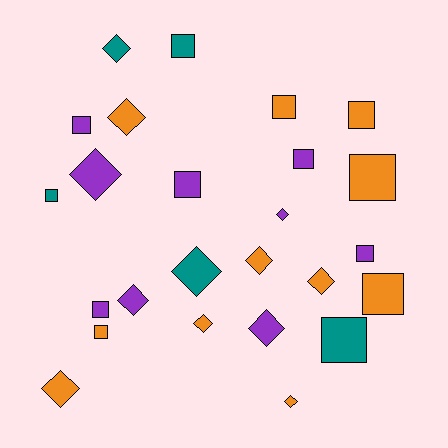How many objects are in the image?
There are 25 objects.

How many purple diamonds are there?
There are 4 purple diamonds.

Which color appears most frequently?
Orange, with 11 objects.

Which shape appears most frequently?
Square, with 13 objects.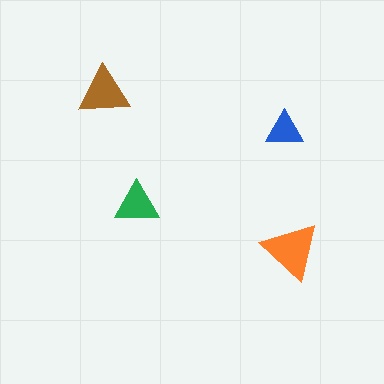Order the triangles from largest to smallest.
the orange one, the brown one, the green one, the blue one.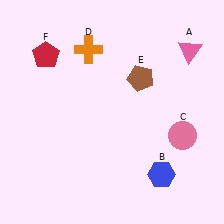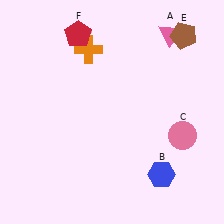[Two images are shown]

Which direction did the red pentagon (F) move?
The red pentagon (F) moved right.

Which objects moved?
The objects that moved are: the pink triangle (A), the brown pentagon (E), the red pentagon (F).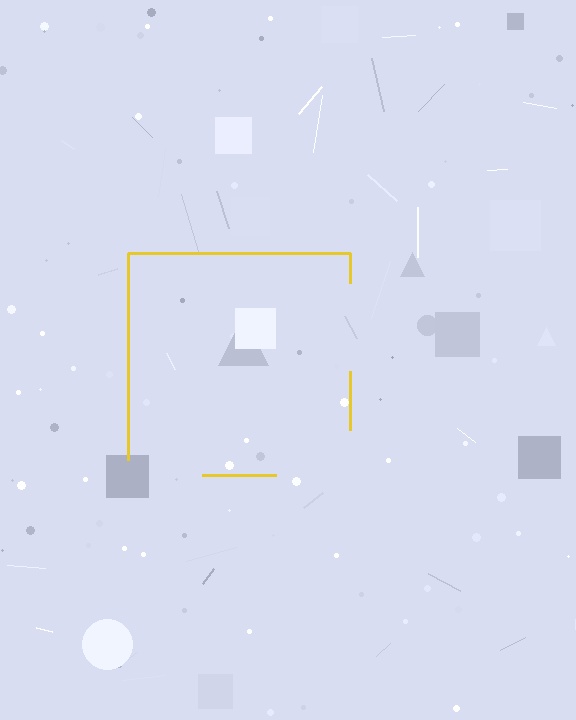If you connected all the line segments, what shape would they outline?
They would outline a square.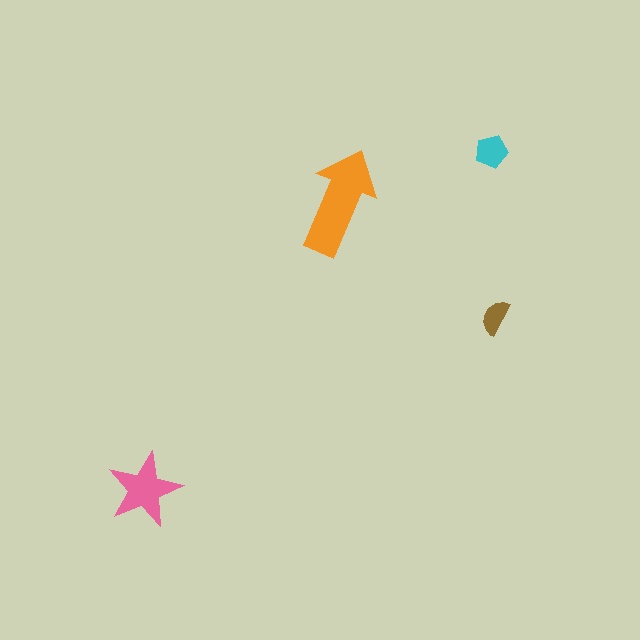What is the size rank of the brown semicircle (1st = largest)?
4th.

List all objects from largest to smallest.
The orange arrow, the pink star, the cyan pentagon, the brown semicircle.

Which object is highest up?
The cyan pentagon is topmost.